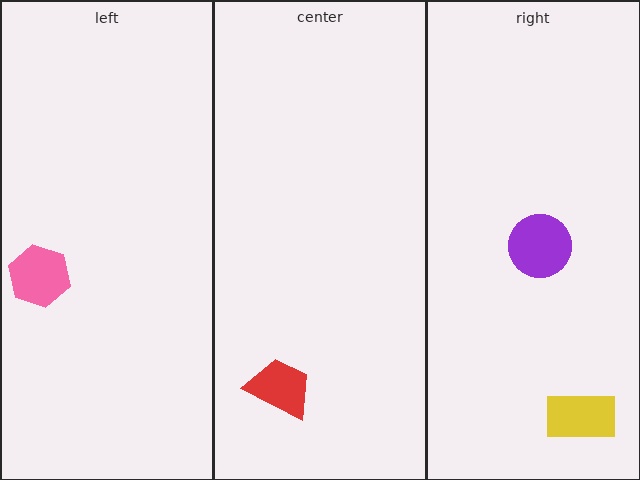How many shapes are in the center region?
1.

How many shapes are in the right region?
2.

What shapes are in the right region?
The purple circle, the yellow rectangle.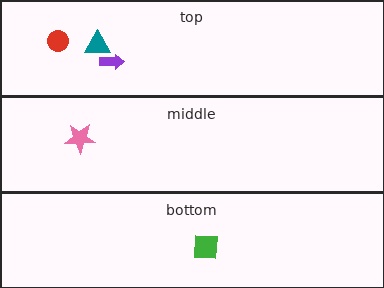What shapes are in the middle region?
The pink star.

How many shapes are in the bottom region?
1.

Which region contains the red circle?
The top region.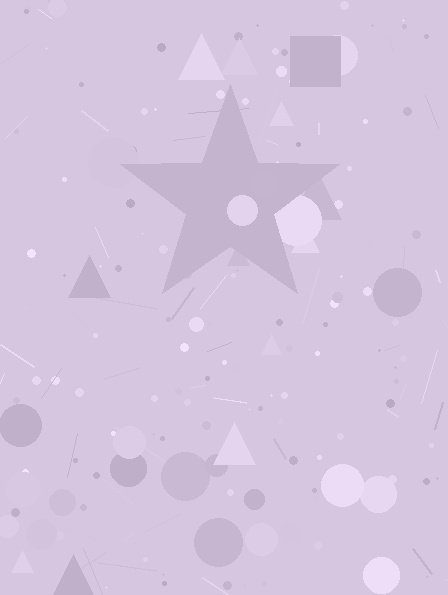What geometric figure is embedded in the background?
A star is embedded in the background.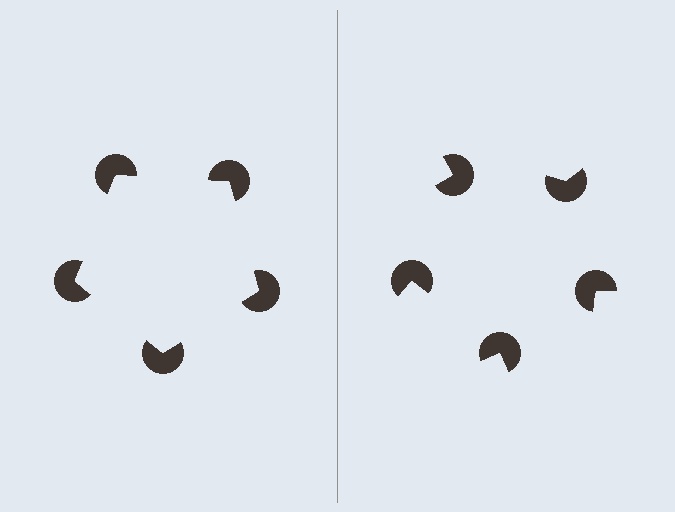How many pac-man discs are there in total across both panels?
10 — 5 on each side.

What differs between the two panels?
The pac-man discs are positioned identically on both sides; only the wedge orientations differ. On the left they align to a pentagon; on the right they are misaligned.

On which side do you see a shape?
An illusory pentagon appears on the left side. On the right side the wedge cuts are rotated, so no coherent shape forms.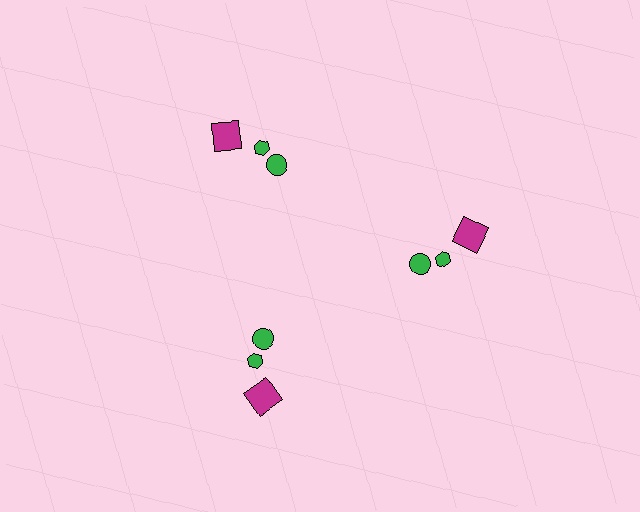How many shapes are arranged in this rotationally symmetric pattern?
There are 9 shapes, arranged in 3 groups of 3.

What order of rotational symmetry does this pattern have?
This pattern has 3-fold rotational symmetry.